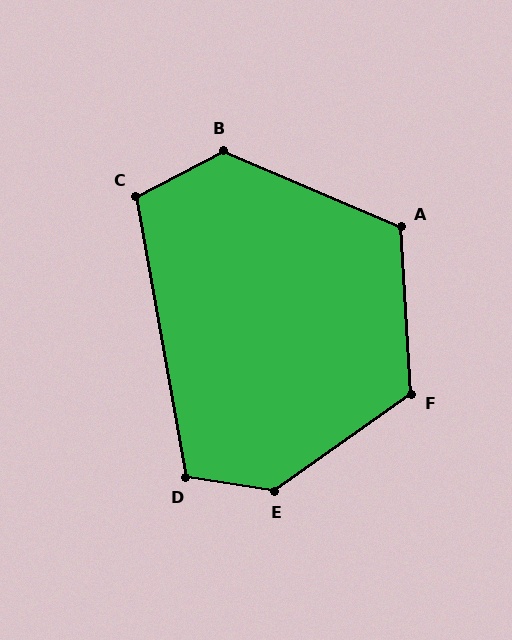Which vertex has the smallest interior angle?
C, at approximately 107 degrees.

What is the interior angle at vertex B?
Approximately 129 degrees (obtuse).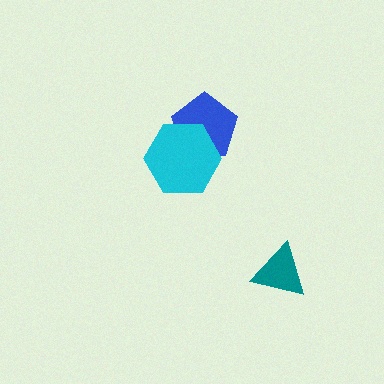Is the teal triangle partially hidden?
No, no other shape covers it.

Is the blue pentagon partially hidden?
Yes, it is partially covered by another shape.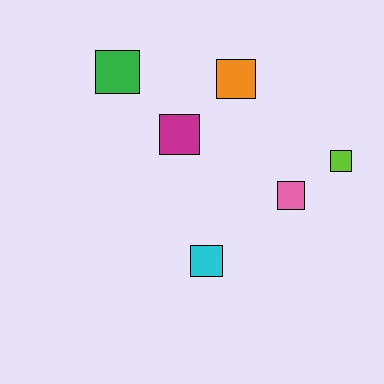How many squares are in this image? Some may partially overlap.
There are 6 squares.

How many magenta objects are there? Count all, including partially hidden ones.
There is 1 magenta object.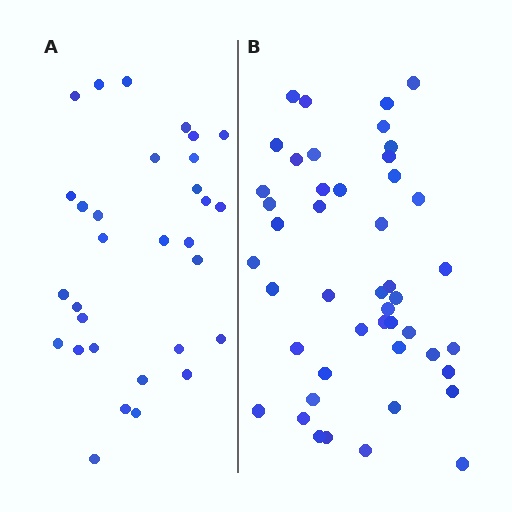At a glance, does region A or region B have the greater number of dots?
Region B (the right region) has more dots.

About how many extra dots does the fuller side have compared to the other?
Region B has approximately 15 more dots than region A.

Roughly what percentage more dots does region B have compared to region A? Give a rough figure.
About 50% more.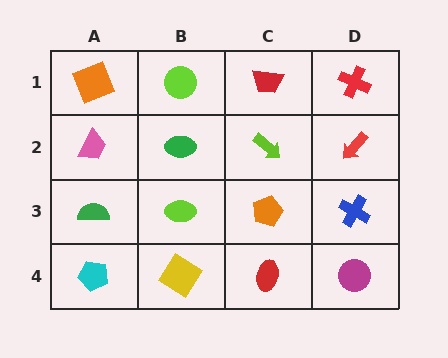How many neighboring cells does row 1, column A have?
2.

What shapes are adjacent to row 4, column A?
A green semicircle (row 3, column A), a yellow diamond (row 4, column B).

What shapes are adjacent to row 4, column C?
An orange pentagon (row 3, column C), a yellow diamond (row 4, column B), a magenta circle (row 4, column D).